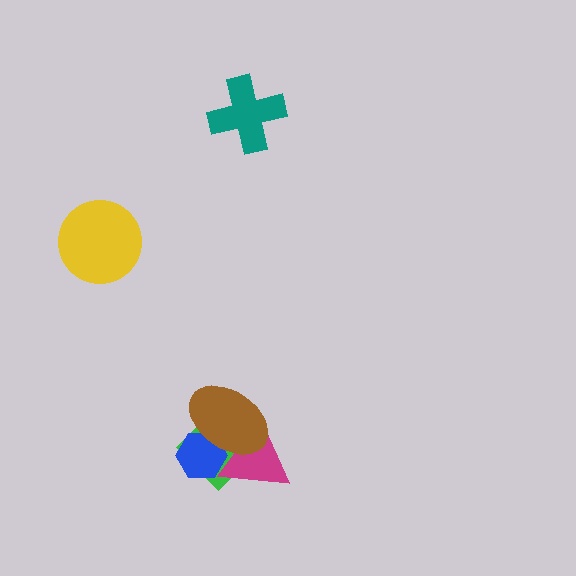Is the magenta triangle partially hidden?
Yes, it is partially covered by another shape.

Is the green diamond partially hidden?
Yes, it is partially covered by another shape.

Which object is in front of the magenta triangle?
The brown ellipse is in front of the magenta triangle.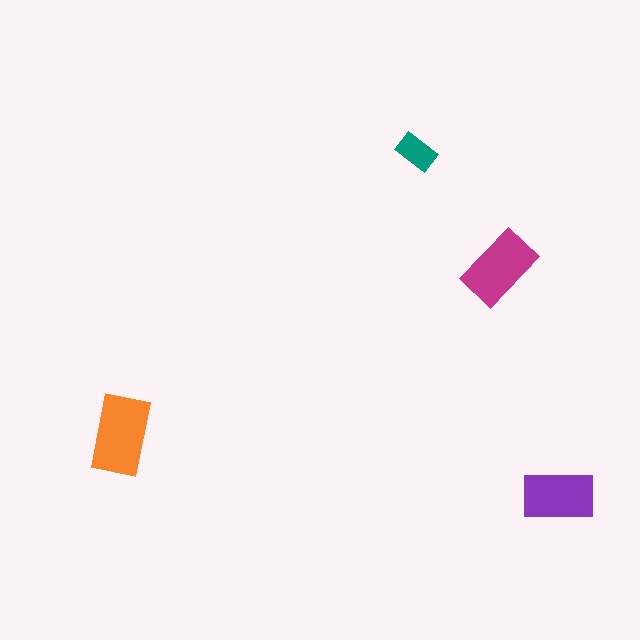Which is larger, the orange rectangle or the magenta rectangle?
The orange one.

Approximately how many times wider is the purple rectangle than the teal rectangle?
About 2 times wider.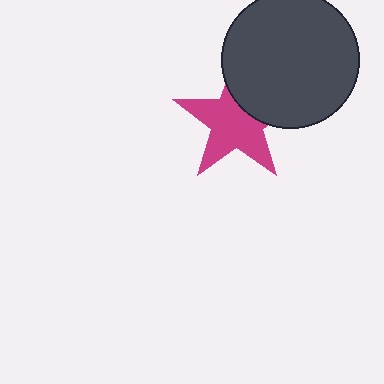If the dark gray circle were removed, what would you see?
You would see the complete magenta star.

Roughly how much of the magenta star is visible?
Most of it is visible (roughly 69%).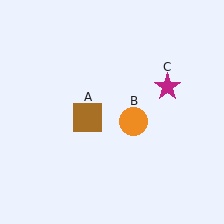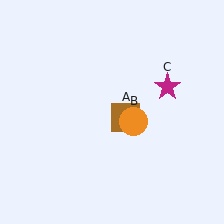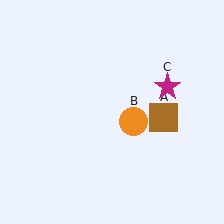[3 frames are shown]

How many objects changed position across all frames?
1 object changed position: brown square (object A).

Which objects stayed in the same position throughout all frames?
Orange circle (object B) and magenta star (object C) remained stationary.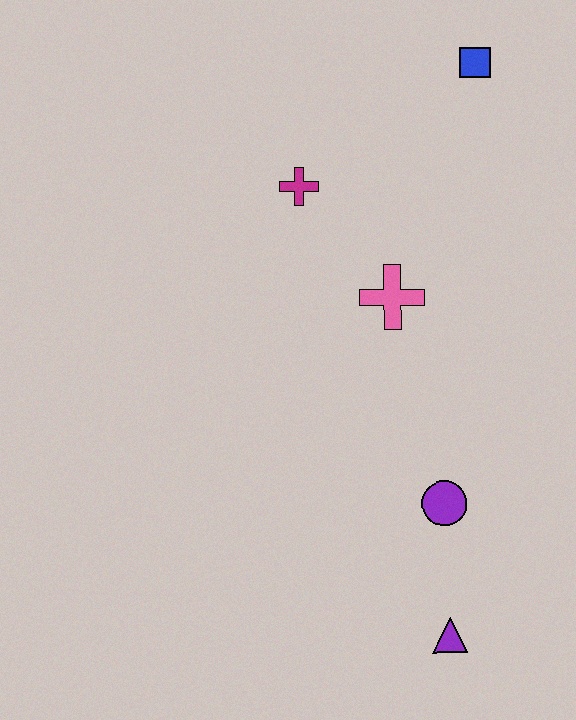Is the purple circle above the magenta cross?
No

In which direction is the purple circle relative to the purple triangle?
The purple circle is above the purple triangle.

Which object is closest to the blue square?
The magenta cross is closest to the blue square.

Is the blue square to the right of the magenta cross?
Yes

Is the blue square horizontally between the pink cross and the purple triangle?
No